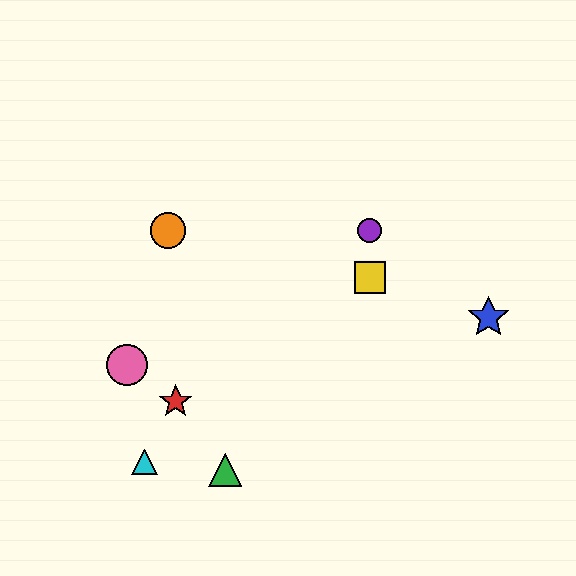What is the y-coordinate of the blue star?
The blue star is at y≈317.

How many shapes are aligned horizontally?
2 shapes (the purple circle, the orange circle) are aligned horizontally.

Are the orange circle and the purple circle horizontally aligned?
Yes, both are at y≈231.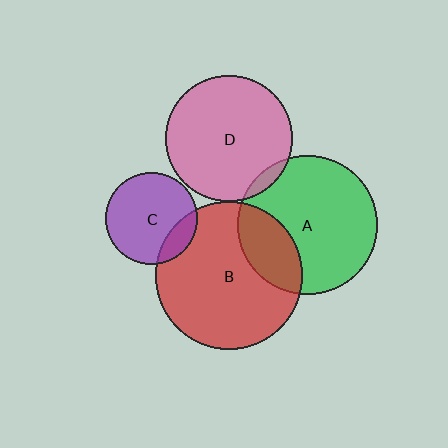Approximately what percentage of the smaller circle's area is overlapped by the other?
Approximately 5%.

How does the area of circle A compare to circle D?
Approximately 1.2 times.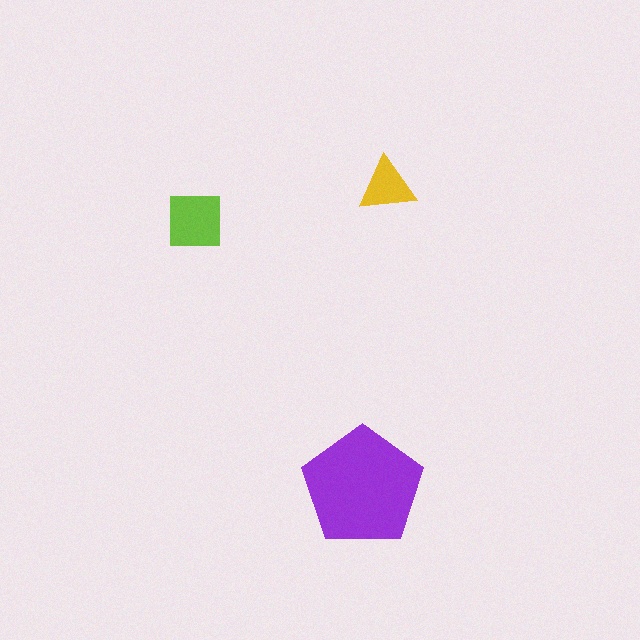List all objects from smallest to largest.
The yellow triangle, the lime square, the purple pentagon.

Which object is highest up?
The yellow triangle is topmost.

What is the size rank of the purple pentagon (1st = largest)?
1st.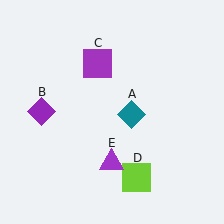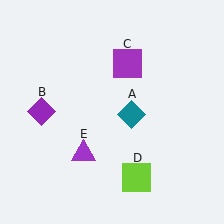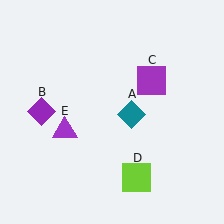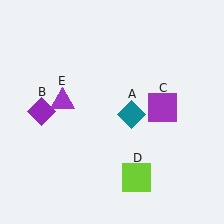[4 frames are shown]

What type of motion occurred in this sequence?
The purple square (object C), purple triangle (object E) rotated clockwise around the center of the scene.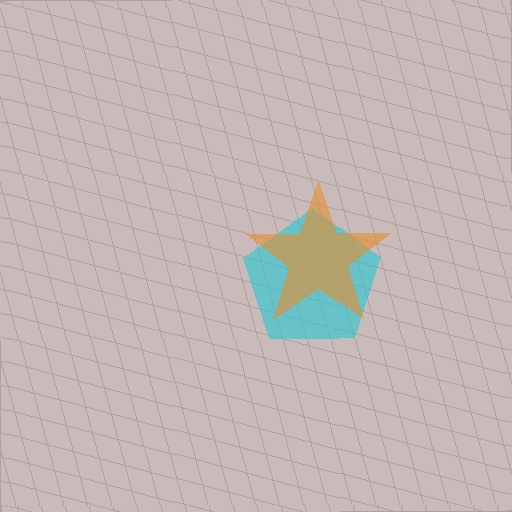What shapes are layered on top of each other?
The layered shapes are: a cyan pentagon, an orange star.